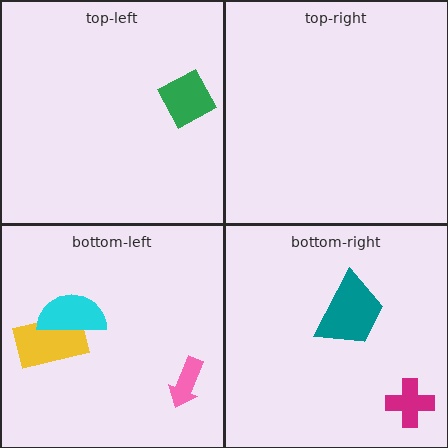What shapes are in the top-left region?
The green diamond.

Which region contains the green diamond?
The top-left region.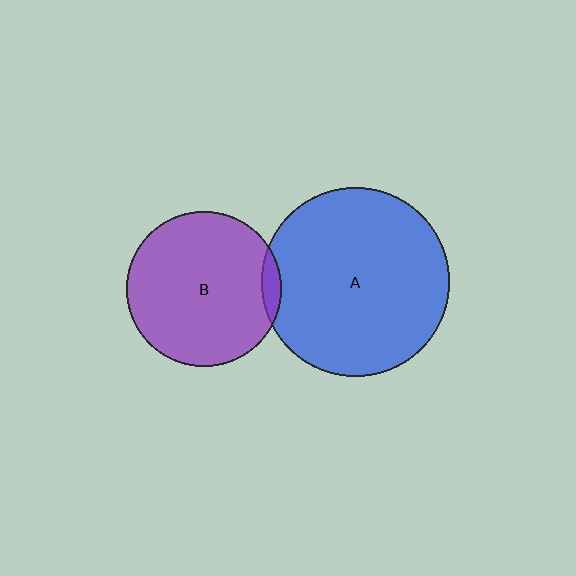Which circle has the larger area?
Circle A (blue).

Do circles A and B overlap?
Yes.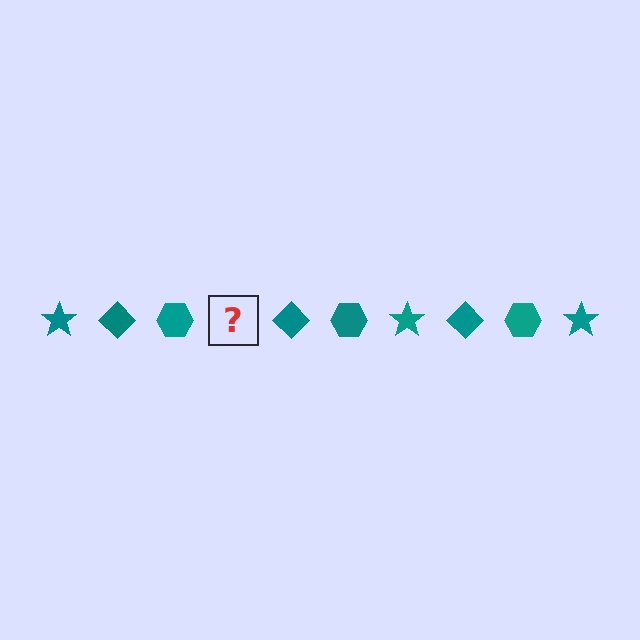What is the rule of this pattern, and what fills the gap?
The rule is that the pattern cycles through star, diamond, hexagon shapes in teal. The gap should be filled with a teal star.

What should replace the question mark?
The question mark should be replaced with a teal star.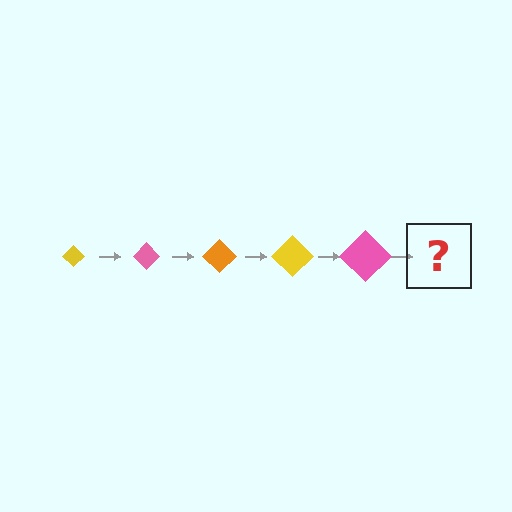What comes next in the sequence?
The next element should be an orange diamond, larger than the previous one.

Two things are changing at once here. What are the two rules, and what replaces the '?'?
The two rules are that the diamond grows larger each step and the color cycles through yellow, pink, and orange. The '?' should be an orange diamond, larger than the previous one.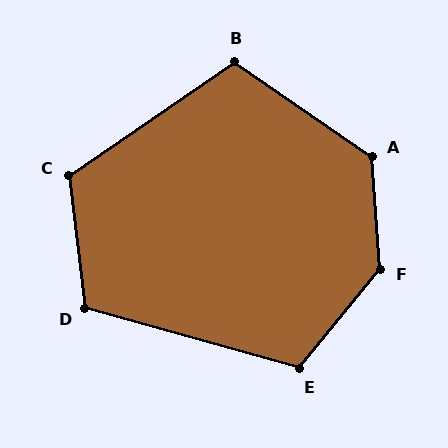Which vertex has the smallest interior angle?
B, at approximately 111 degrees.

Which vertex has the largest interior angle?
F, at approximately 137 degrees.